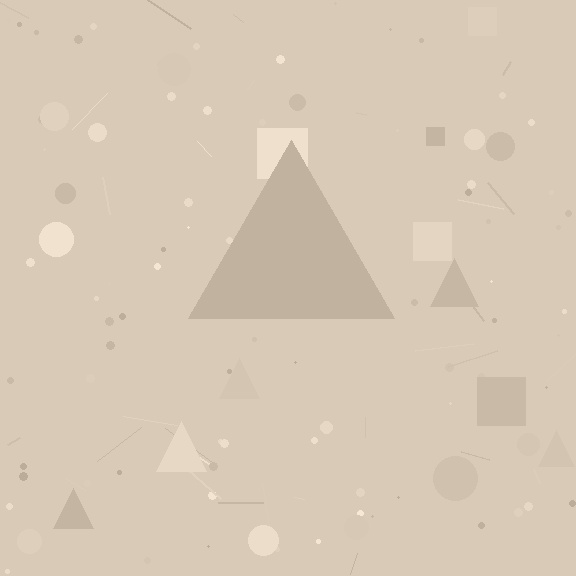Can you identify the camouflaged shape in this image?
The camouflaged shape is a triangle.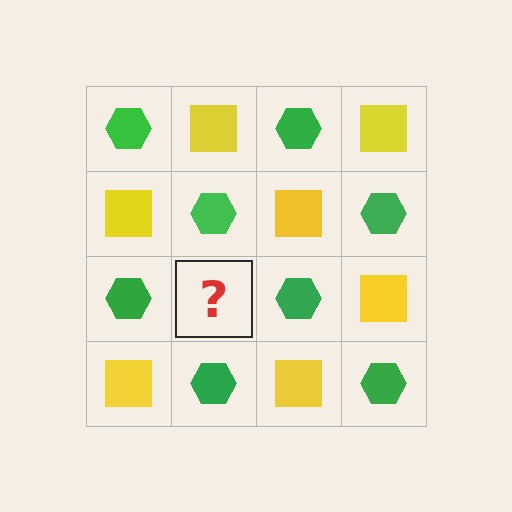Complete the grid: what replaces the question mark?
The question mark should be replaced with a yellow square.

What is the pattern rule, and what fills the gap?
The rule is that it alternates green hexagon and yellow square in a checkerboard pattern. The gap should be filled with a yellow square.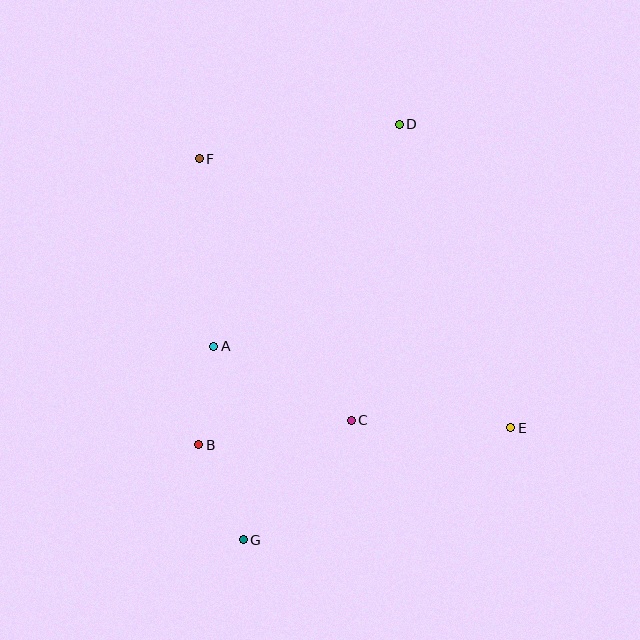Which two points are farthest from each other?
Points D and G are farthest from each other.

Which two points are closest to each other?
Points A and B are closest to each other.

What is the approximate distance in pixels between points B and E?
The distance between B and E is approximately 312 pixels.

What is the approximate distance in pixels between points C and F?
The distance between C and F is approximately 302 pixels.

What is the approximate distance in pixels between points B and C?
The distance between B and C is approximately 154 pixels.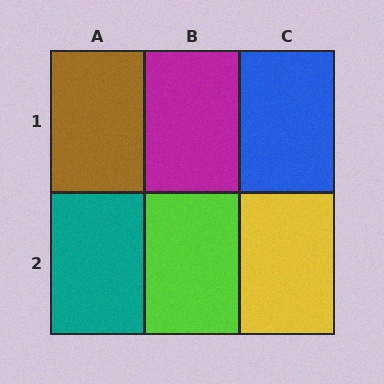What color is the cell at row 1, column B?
Magenta.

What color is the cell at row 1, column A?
Brown.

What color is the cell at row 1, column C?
Blue.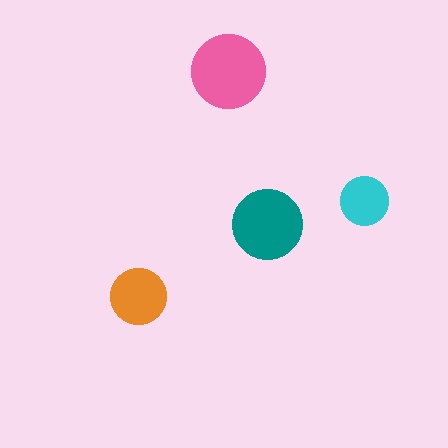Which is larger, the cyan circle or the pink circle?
The pink one.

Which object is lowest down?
The orange circle is bottommost.